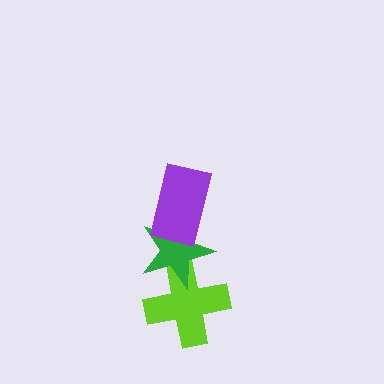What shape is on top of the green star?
The purple rectangle is on top of the green star.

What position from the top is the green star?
The green star is 2nd from the top.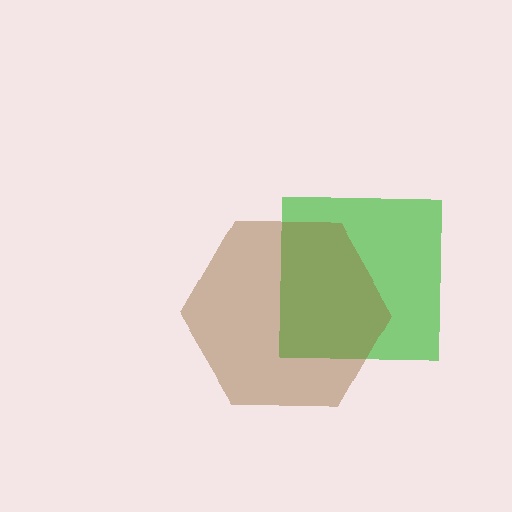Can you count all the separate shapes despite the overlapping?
Yes, there are 2 separate shapes.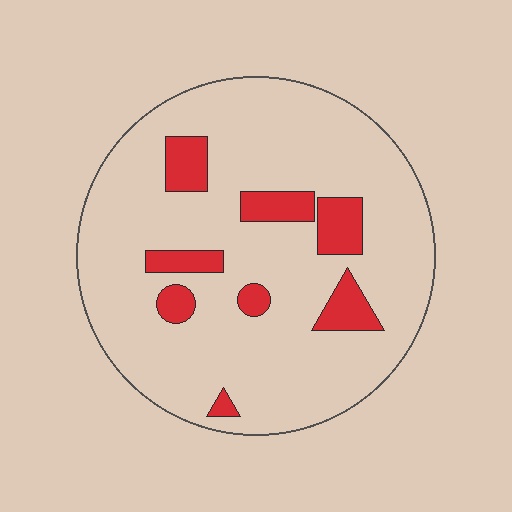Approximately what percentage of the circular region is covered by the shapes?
Approximately 15%.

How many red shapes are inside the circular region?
8.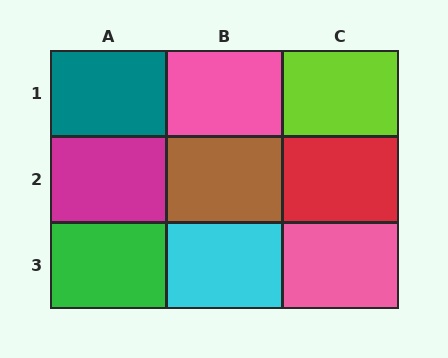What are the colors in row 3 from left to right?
Green, cyan, pink.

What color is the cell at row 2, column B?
Brown.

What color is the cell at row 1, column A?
Teal.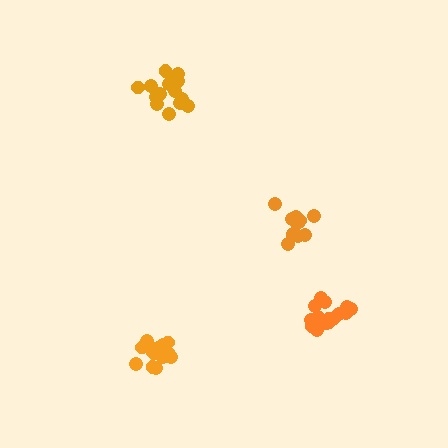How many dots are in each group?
Group 1: 16 dots, Group 2: 13 dots, Group 3: 16 dots, Group 4: 16 dots (61 total).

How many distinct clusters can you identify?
There are 4 distinct clusters.